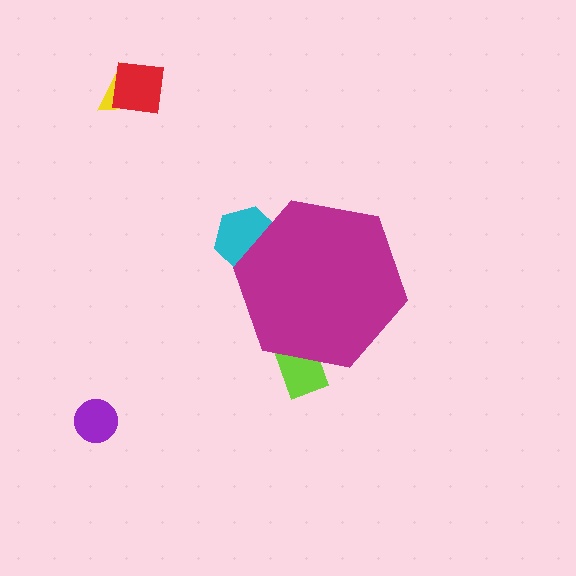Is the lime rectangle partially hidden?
Yes, the lime rectangle is partially hidden behind the magenta hexagon.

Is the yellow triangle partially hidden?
No, the yellow triangle is fully visible.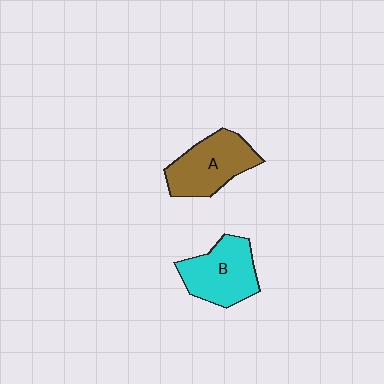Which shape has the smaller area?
Shape B (cyan).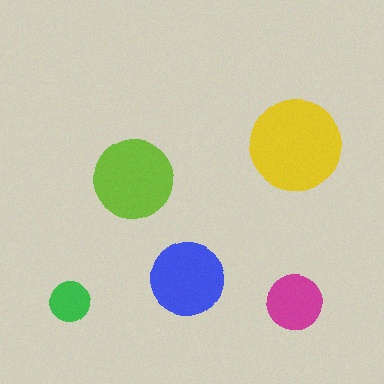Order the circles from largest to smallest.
the yellow one, the lime one, the blue one, the magenta one, the green one.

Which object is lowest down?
The green circle is bottommost.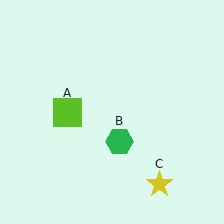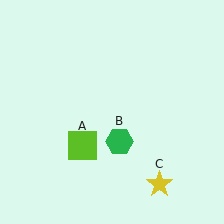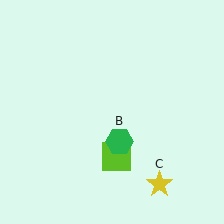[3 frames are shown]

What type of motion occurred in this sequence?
The lime square (object A) rotated counterclockwise around the center of the scene.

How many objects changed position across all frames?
1 object changed position: lime square (object A).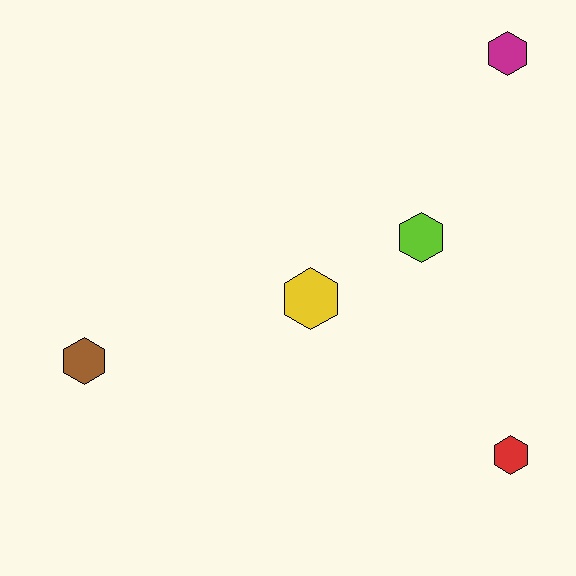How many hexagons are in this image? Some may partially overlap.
There are 5 hexagons.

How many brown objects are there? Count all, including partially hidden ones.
There is 1 brown object.